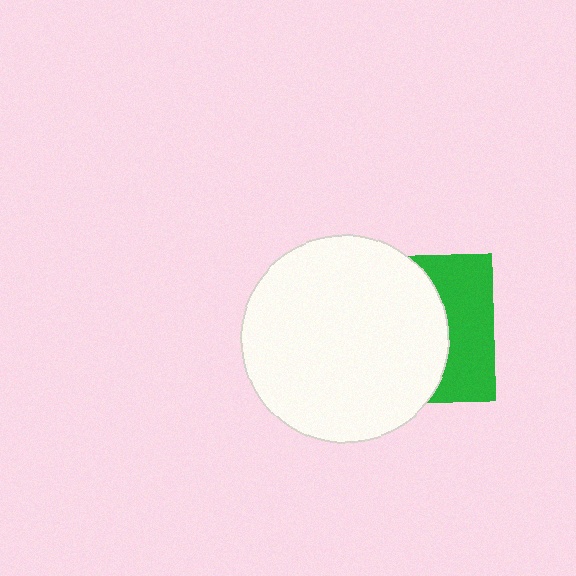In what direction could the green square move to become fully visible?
The green square could move right. That would shift it out from behind the white circle entirely.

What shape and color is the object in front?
The object in front is a white circle.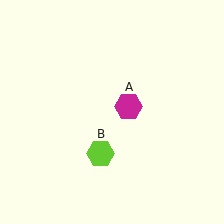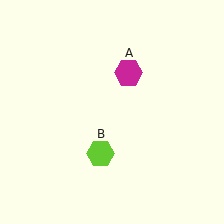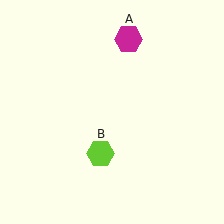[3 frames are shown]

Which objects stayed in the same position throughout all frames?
Lime hexagon (object B) remained stationary.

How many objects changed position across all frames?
1 object changed position: magenta hexagon (object A).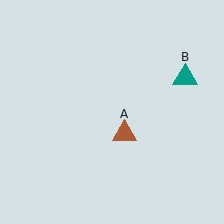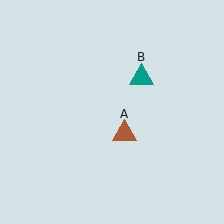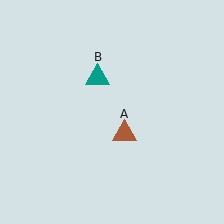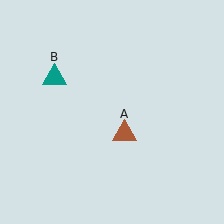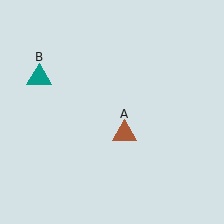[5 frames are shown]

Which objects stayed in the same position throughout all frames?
Brown triangle (object A) remained stationary.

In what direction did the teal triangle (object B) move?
The teal triangle (object B) moved left.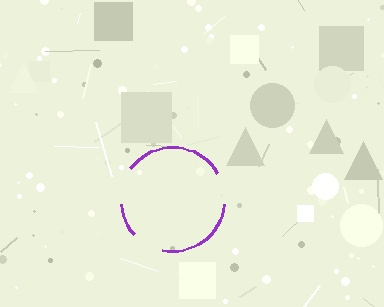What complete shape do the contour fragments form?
The contour fragments form a circle.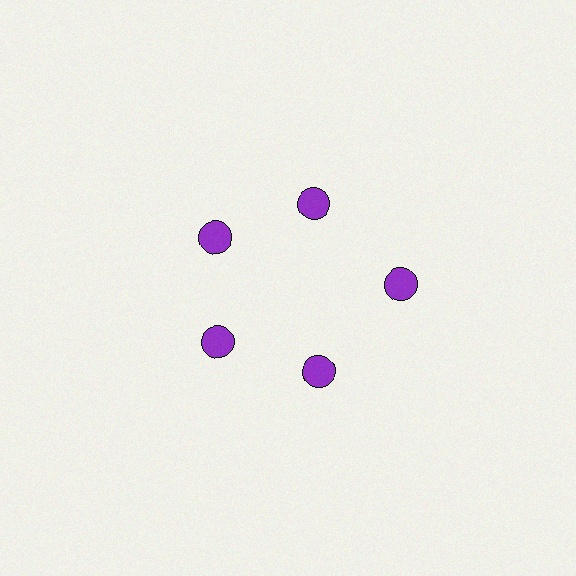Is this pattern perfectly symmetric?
No. The 5 purple circles are arranged in a ring, but one element near the 3 o'clock position is pushed outward from the center, breaking the 5-fold rotational symmetry.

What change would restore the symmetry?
The symmetry would be restored by moving it inward, back onto the ring so that all 5 circles sit at equal angles and equal distance from the center.